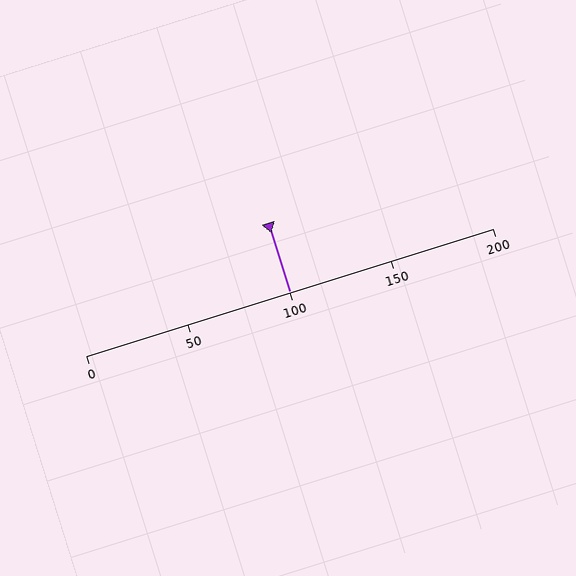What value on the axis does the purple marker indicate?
The marker indicates approximately 100.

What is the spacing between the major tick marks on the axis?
The major ticks are spaced 50 apart.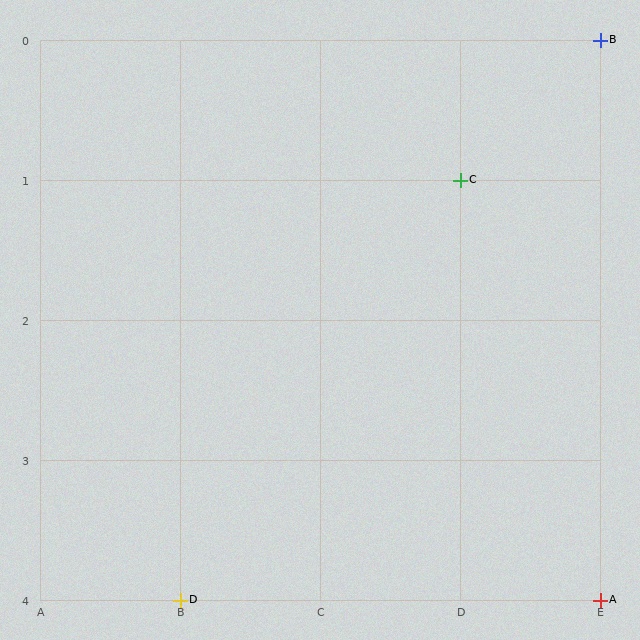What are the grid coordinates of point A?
Point A is at grid coordinates (E, 4).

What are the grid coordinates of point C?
Point C is at grid coordinates (D, 1).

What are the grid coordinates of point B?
Point B is at grid coordinates (E, 0).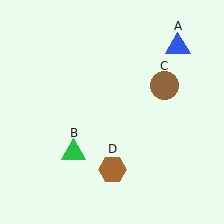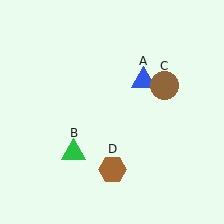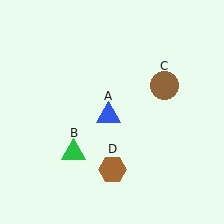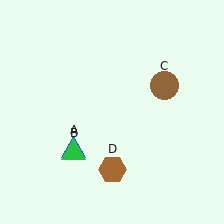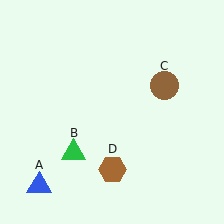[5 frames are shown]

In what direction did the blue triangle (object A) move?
The blue triangle (object A) moved down and to the left.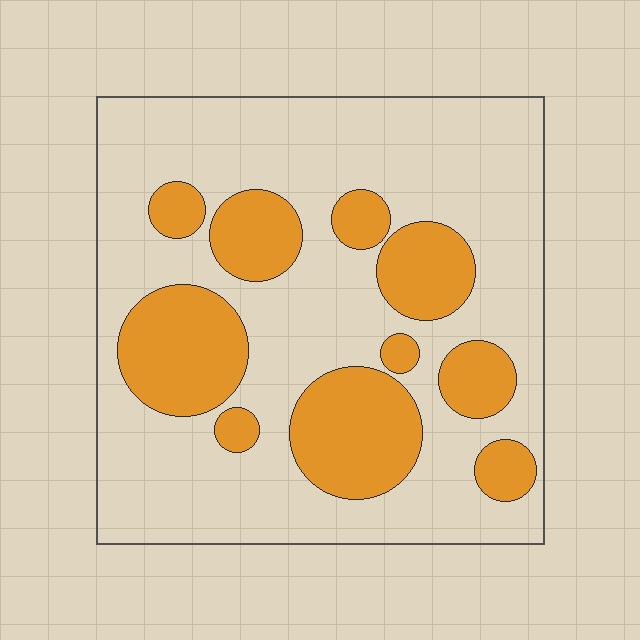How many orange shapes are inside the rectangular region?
10.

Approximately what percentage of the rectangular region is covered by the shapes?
Approximately 30%.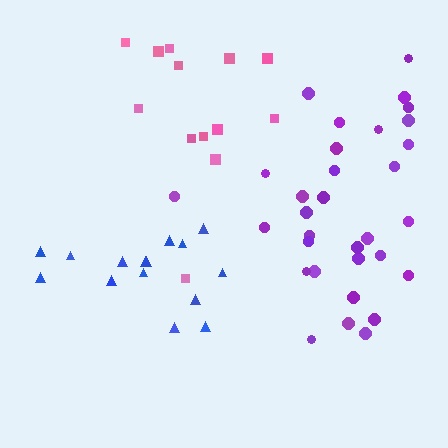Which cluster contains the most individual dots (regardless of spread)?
Purple (32).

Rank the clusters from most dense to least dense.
purple, blue, pink.